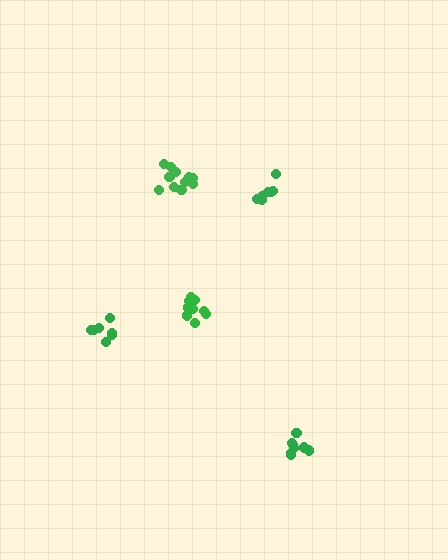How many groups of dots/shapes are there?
There are 5 groups.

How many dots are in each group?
Group 1: 11 dots, Group 2: 7 dots, Group 3: 8 dots, Group 4: 9 dots, Group 5: 7 dots (42 total).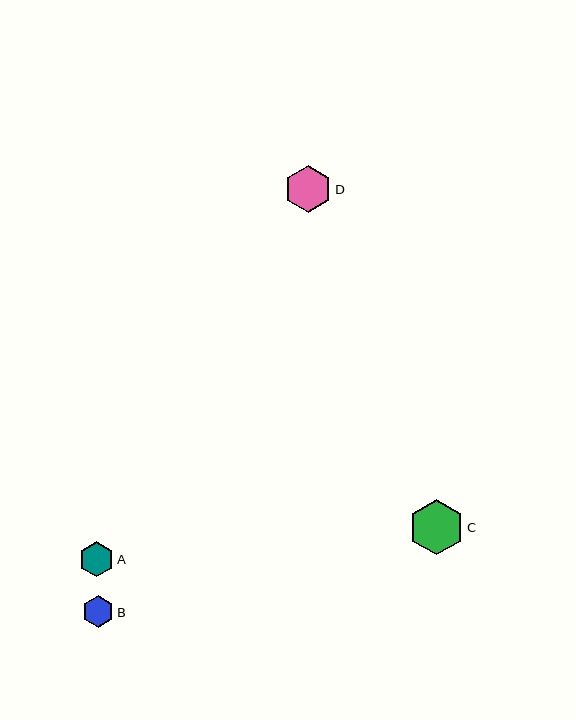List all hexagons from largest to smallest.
From largest to smallest: C, D, A, B.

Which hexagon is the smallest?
Hexagon B is the smallest with a size of approximately 32 pixels.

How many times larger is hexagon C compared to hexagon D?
Hexagon C is approximately 1.2 times the size of hexagon D.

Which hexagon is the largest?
Hexagon C is the largest with a size of approximately 55 pixels.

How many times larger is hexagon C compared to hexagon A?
Hexagon C is approximately 1.6 times the size of hexagon A.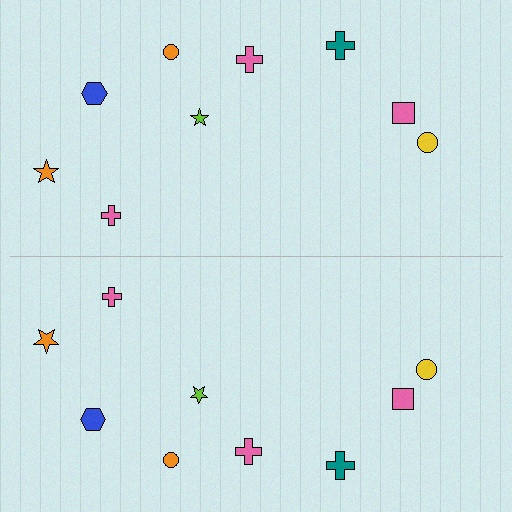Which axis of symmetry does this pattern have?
The pattern has a horizontal axis of symmetry running through the center of the image.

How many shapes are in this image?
There are 18 shapes in this image.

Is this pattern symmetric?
Yes, this pattern has bilateral (reflection) symmetry.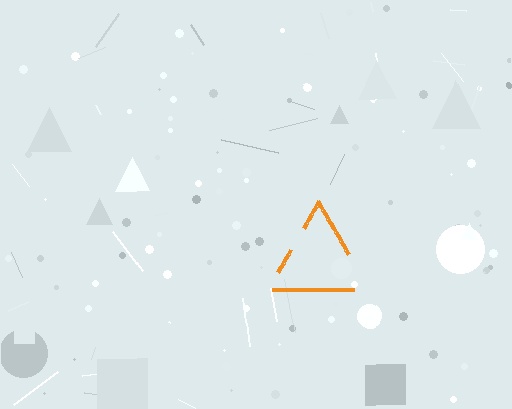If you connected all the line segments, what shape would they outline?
They would outline a triangle.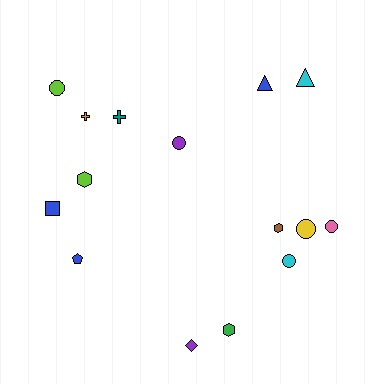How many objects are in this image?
There are 15 objects.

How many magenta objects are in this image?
There are no magenta objects.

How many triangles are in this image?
There are 2 triangles.